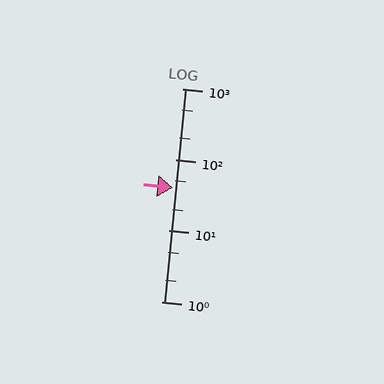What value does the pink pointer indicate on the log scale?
The pointer indicates approximately 40.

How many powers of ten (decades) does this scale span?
The scale spans 3 decades, from 1 to 1000.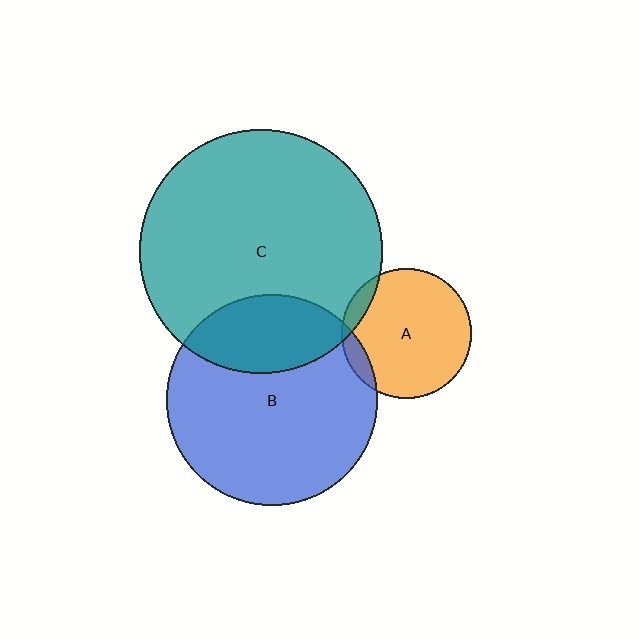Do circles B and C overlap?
Yes.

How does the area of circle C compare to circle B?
Approximately 1.3 times.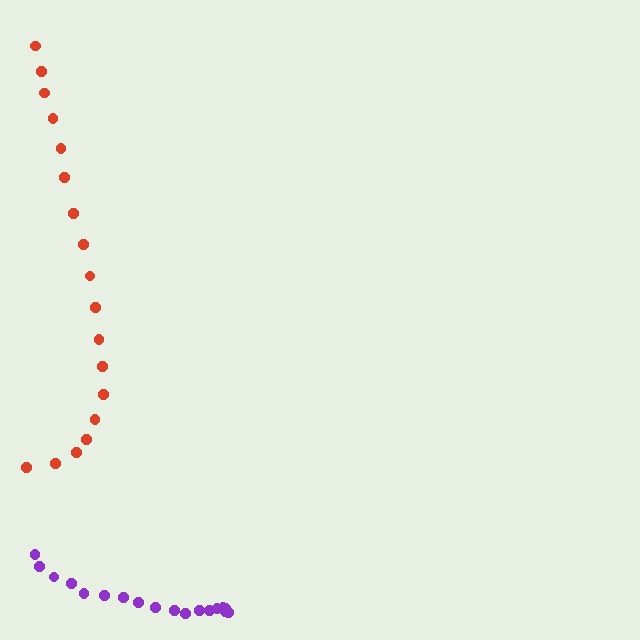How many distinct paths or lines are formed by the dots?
There are 2 distinct paths.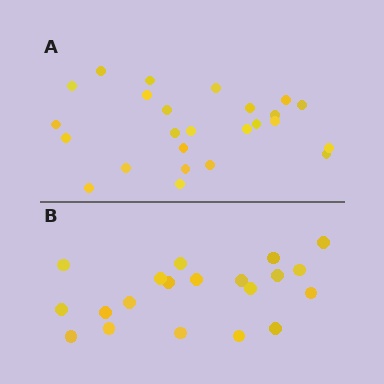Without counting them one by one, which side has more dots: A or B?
Region A (the top region) has more dots.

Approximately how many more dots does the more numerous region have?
Region A has about 5 more dots than region B.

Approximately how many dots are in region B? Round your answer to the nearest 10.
About 20 dots.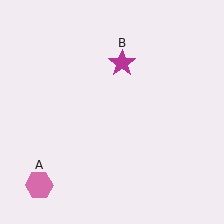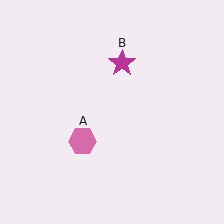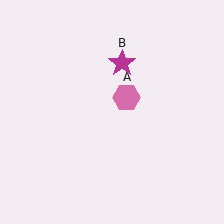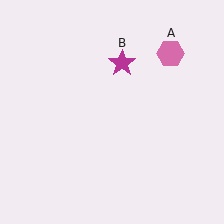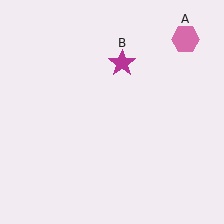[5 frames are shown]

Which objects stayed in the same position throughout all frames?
Magenta star (object B) remained stationary.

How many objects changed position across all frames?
1 object changed position: pink hexagon (object A).